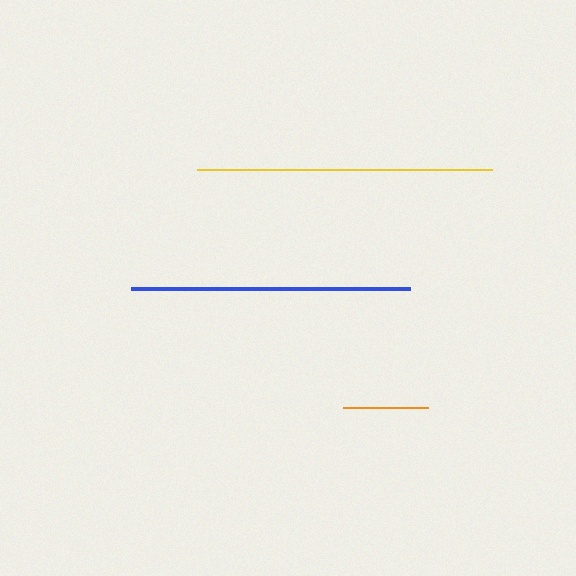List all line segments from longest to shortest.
From longest to shortest: yellow, blue, orange.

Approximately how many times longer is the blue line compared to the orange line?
The blue line is approximately 3.3 times the length of the orange line.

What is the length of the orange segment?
The orange segment is approximately 85 pixels long.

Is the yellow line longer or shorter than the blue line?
The yellow line is longer than the blue line.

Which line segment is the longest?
The yellow line is the longest at approximately 295 pixels.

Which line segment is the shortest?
The orange line is the shortest at approximately 85 pixels.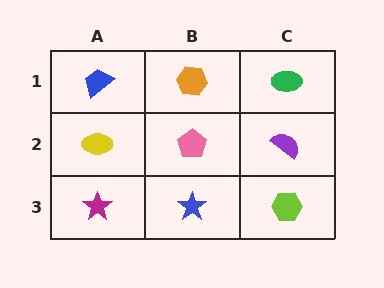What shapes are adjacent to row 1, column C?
A purple semicircle (row 2, column C), an orange hexagon (row 1, column B).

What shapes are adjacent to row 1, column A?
A yellow ellipse (row 2, column A), an orange hexagon (row 1, column B).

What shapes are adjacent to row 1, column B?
A pink pentagon (row 2, column B), a blue trapezoid (row 1, column A), a green ellipse (row 1, column C).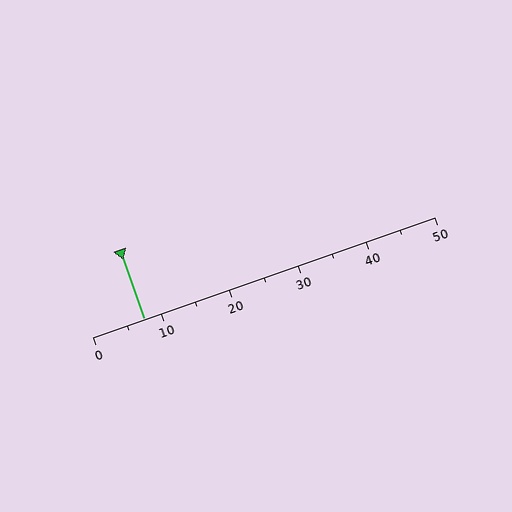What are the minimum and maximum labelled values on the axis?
The axis runs from 0 to 50.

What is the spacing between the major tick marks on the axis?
The major ticks are spaced 10 apart.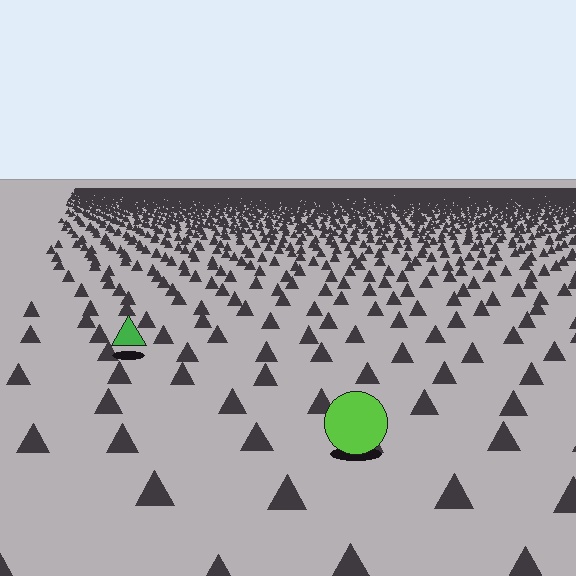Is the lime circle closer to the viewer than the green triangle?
Yes. The lime circle is closer — you can tell from the texture gradient: the ground texture is coarser near it.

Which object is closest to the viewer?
The lime circle is closest. The texture marks near it are larger and more spread out.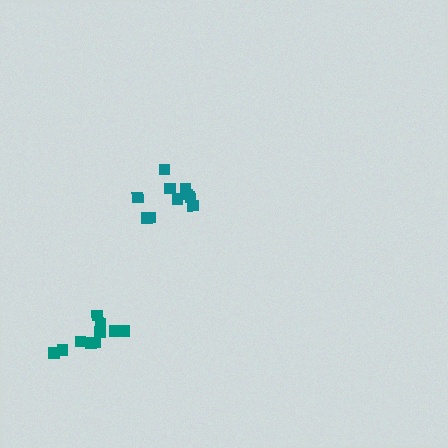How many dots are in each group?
Group 1: 10 dots, Group 2: 10 dots (20 total).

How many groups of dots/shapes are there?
There are 2 groups.